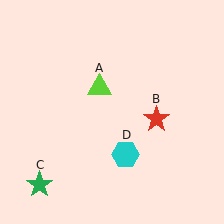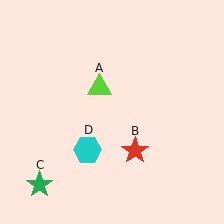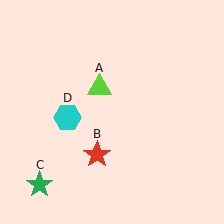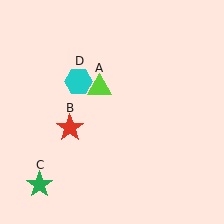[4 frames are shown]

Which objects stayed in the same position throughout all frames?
Lime triangle (object A) and green star (object C) remained stationary.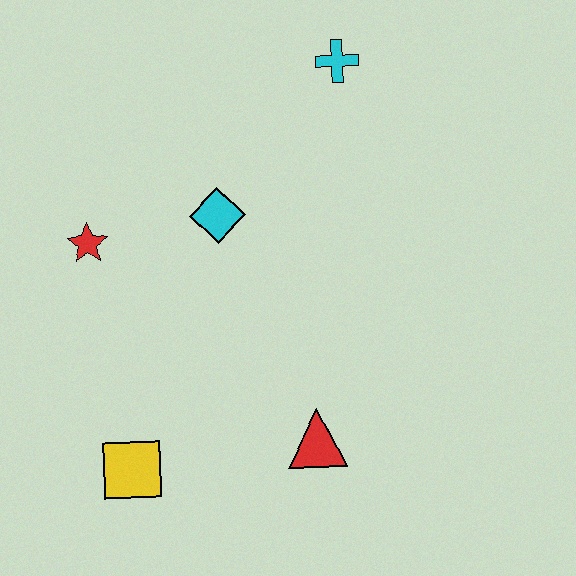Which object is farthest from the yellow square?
The cyan cross is farthest from the yellow square.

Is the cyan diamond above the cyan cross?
No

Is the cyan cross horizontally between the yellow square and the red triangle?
No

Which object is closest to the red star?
The cyan diamond is closest to the red star.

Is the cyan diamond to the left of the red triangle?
Yes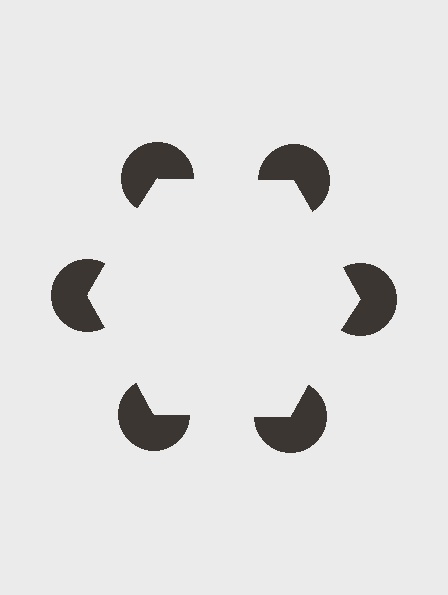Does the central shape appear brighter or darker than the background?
It typically appears slightly brighter than the background, even though no actual brightness change is drawn.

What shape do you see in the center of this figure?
An illusory hexagon — its edges are inferred from the aligned wedge cuts in the pac-man discs, not physically drawn.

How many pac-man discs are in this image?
There are 6 — one at each vertex of the illusory hexagon.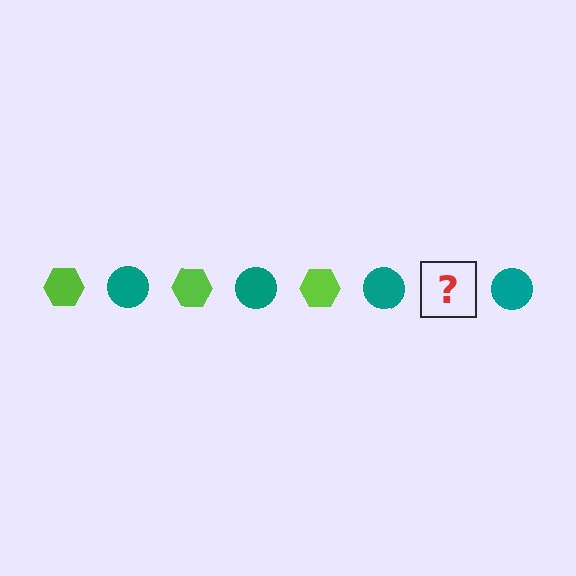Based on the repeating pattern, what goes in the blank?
The blank should be a lime hexagon.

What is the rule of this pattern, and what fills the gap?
The rule is that the pattern alternates between lime hexagon and teal circle. The gap should be filled with a lime hexagon.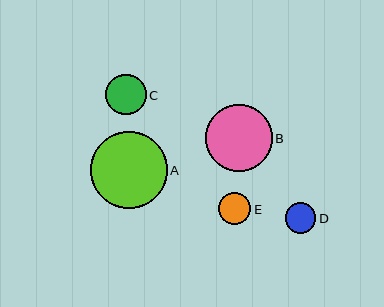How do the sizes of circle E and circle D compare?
Circle E and circle D are approximately the same size.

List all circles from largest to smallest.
From largest to smallest: A, B, C, E, D.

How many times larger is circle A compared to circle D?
Circle A is approximately 2.5 times the size of circle D.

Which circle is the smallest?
Circle D is the smallest with a size of approximately 31 pixels.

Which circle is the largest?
Circle A is the largest with a size of approximately 77 pixels.